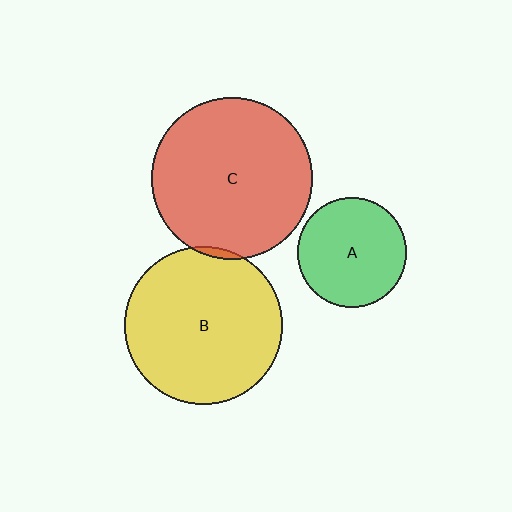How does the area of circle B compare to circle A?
Approximately 2.1 times.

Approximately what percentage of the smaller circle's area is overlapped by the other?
Approximately 5%.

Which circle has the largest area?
Circle C (red).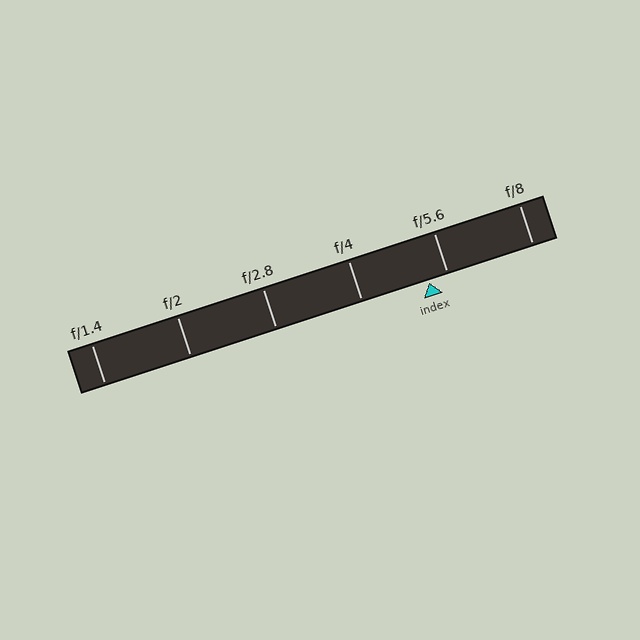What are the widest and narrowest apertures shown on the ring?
The widest aperture shown is f/1.4 and the narrowest is f/8.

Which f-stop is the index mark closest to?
The index mark is closest to f/5.6.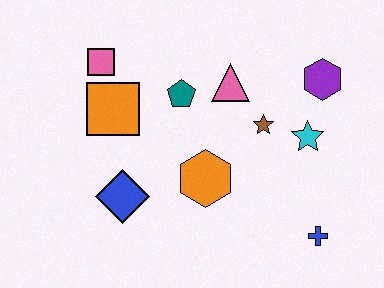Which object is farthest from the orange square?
The blue cross is farthest from the orange square.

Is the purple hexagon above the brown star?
Yes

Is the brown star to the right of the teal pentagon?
Yes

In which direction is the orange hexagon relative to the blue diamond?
The orange hexagon is to the right of the blue diamond.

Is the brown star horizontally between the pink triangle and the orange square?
No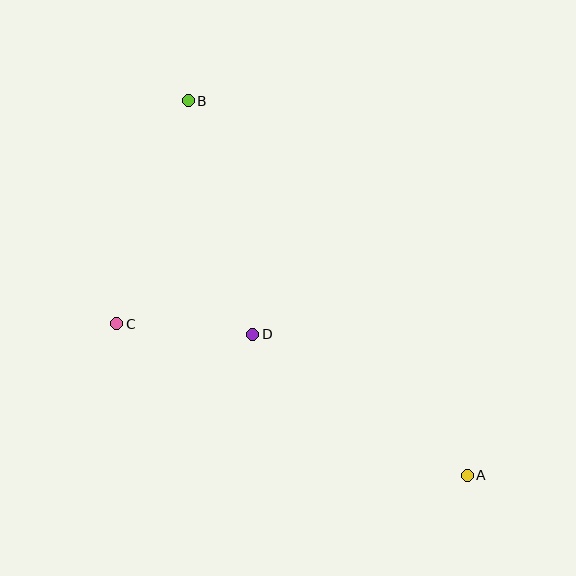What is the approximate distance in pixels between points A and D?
The distance between A and D is approximately 256 pixels.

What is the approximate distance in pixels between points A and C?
The distance between A and C is approximately 382 pixels.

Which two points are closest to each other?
Points C and D are closest to each other.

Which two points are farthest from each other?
Points A and B are farthest from each other.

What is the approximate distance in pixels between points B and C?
The distance between B and C is approximately 234 pixels.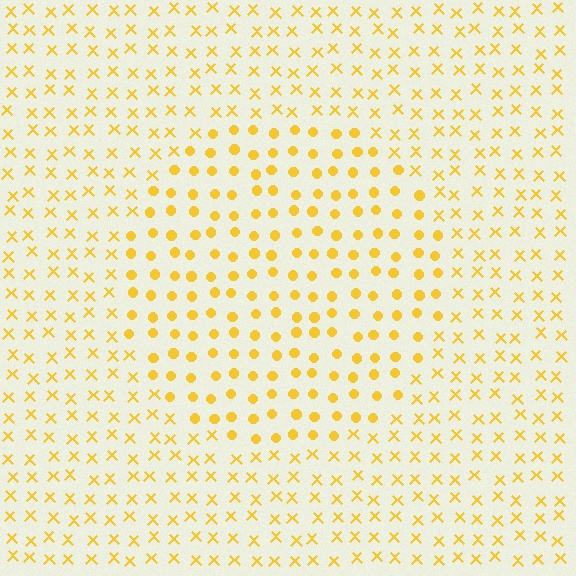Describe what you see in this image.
The image is filled with small yellow elements arranged in a uniform grid. A circle-shaped region contains circles, while the surrounding area contains X marks. The boundary is defined purely by the change in element shape.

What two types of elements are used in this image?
The image uses circles inside the circle region and X marks outside it.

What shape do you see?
I see a circle.